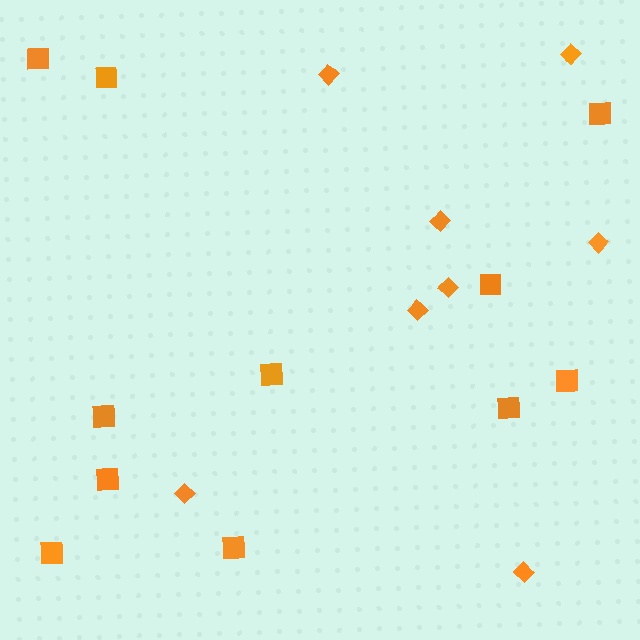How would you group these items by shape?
There are 2 groups: one group of squares (11) and one group of diamonds (8).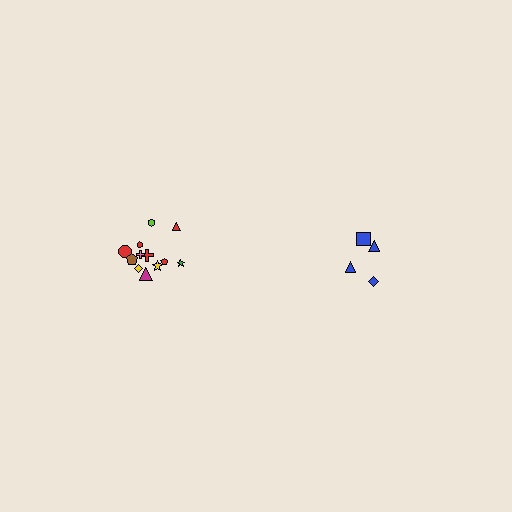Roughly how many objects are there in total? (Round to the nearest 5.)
Roughly 15 objects in total.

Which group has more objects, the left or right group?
The left group.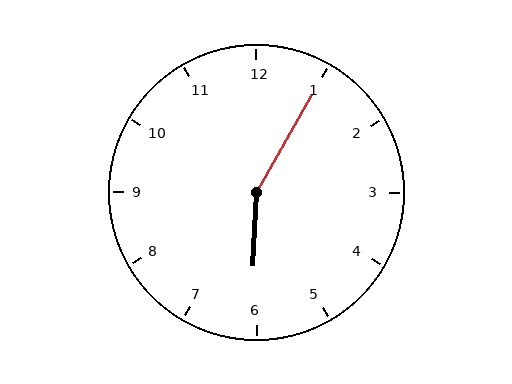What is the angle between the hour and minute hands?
Approximately 152 degrees.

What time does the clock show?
6:05.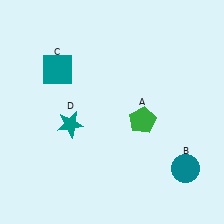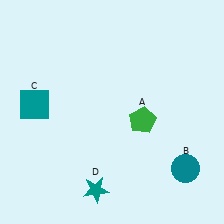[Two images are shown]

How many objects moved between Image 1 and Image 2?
2 objects moved between the two images.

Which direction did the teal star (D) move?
The teal star (D) moved down.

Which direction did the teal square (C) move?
The teal square (C) moved down.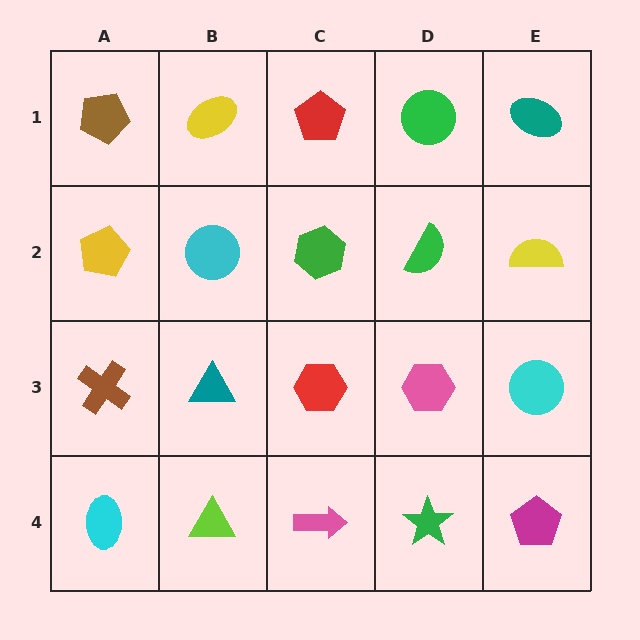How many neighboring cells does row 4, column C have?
3.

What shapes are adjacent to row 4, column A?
A brown cross (row 3, column A), a lime triangle (row 4, column B).